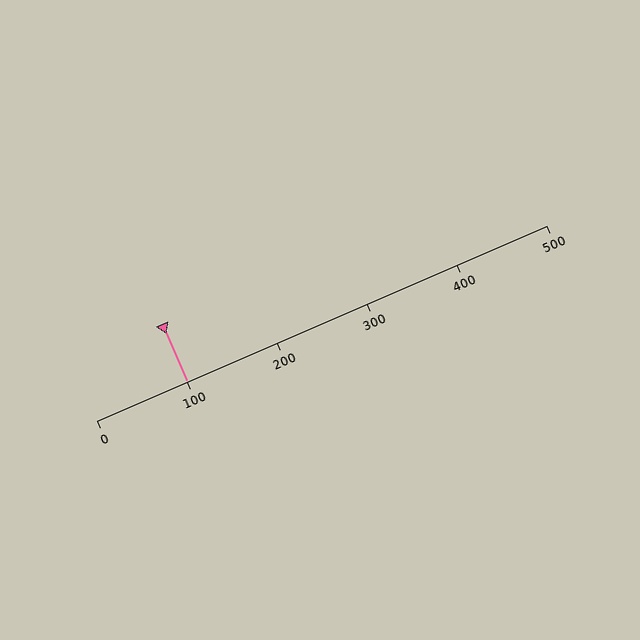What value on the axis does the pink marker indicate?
The marker indicates approximately 100.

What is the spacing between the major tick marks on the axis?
The major ticks are spaced 100 apart.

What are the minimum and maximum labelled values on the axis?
The axis runs from 0 to 500.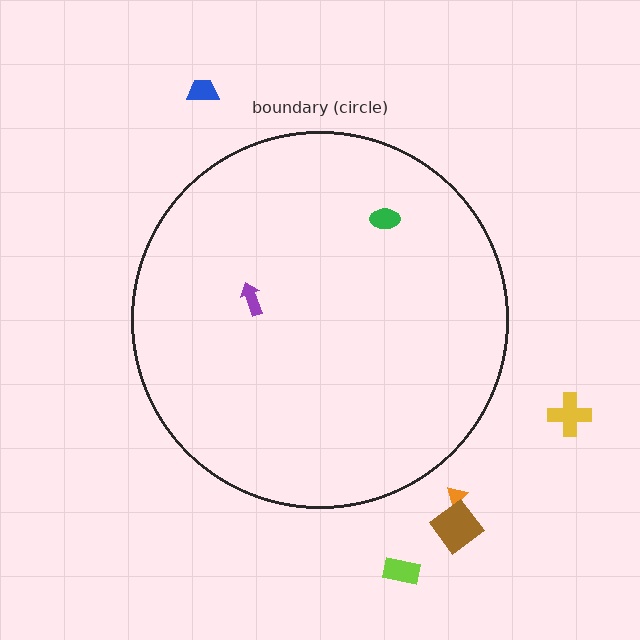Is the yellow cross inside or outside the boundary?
Outside.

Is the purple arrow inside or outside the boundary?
Inside.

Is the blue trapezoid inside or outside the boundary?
Outside.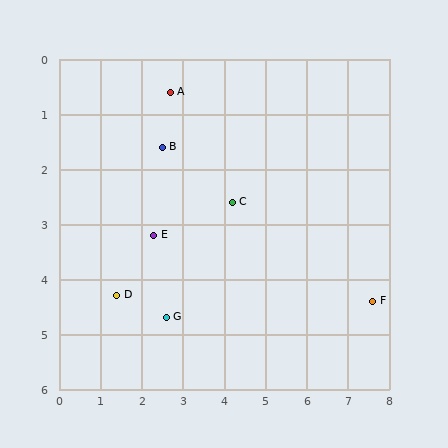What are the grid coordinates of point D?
Point D is at approximately (1.4, 4.3).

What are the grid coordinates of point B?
Point B is at approximately (2.5, 1.6).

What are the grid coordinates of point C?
Point C is at approximately (4.2, 2.6).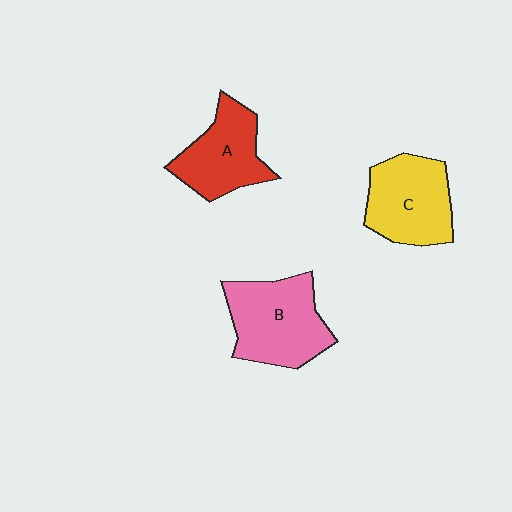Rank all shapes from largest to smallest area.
From largest to smallest: B (pink), C (yellow), A (red).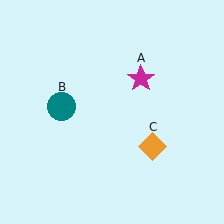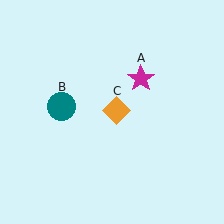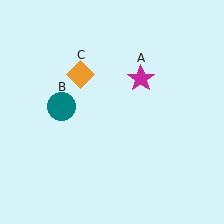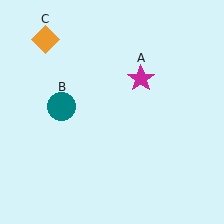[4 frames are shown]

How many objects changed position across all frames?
1 object changed position: orange diamond (object C).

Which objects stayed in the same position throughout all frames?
Magenta star (object A) and teal circle (object B) remained stationary.